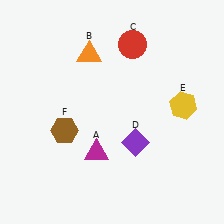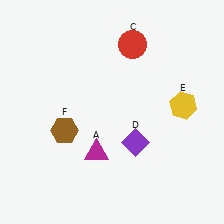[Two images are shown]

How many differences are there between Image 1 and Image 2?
There is 1 difference between the two images.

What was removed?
The orange triangle (B) was removed in Image 2.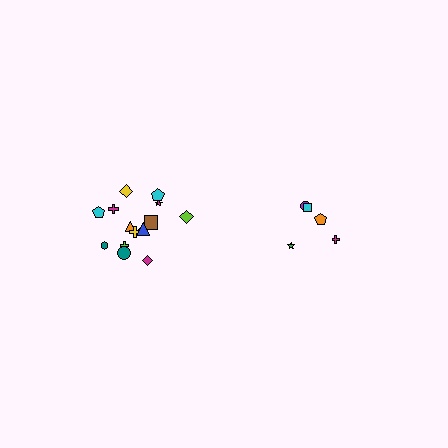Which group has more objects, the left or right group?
The left group.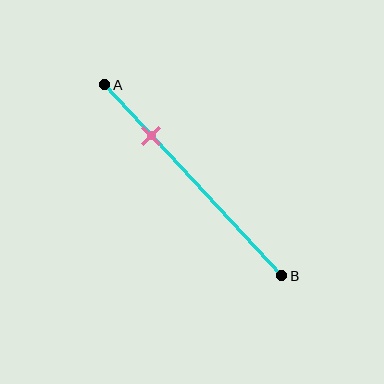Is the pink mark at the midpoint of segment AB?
No, the mark is at about 25% from A, not at the 50% midpoint.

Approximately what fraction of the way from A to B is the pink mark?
The pink mark is approximately 25% of the way from A to B.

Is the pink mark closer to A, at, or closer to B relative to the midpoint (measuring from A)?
The pink mark is closer to point A than the midpoint of segment AB.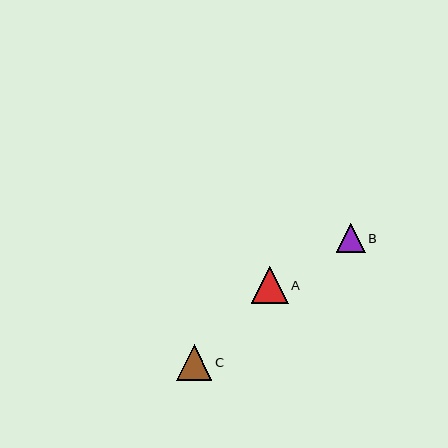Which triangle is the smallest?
Triangle B is the smallest with a size of approximately 29 pixels.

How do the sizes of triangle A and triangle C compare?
Triangle A and triangle C are approximately the same size.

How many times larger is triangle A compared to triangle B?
Triangle A is approximately 1.3 times the size of triangle B.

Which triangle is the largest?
Triangle A is the largest with a size of approximately 37 pixels.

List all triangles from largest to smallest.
From largest to smallest: A, C, B.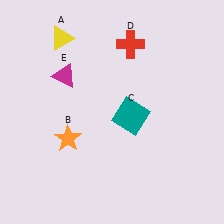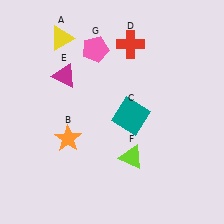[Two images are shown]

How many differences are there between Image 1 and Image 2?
There are 2 differences between the two images.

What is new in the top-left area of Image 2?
A pink pentagon (G) was added in the top-left area of Image 2.